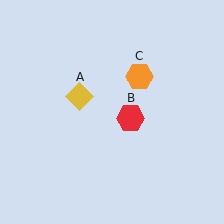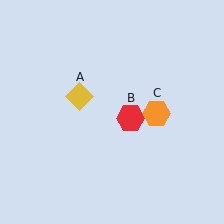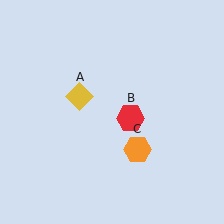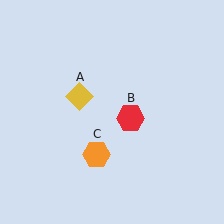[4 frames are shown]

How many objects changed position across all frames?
1 object changed position: orange hexagon (object C).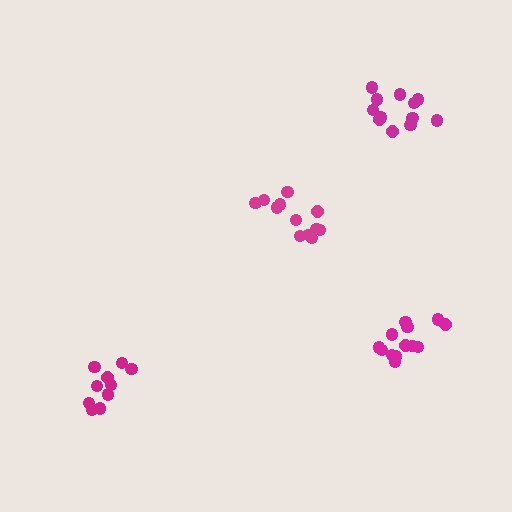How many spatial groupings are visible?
There are 4 spatial groupings.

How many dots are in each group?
Group 1: 12 dots, Group 2: 13 dots, Group 3: 10 dots, Group 4: 12 dots (47 total).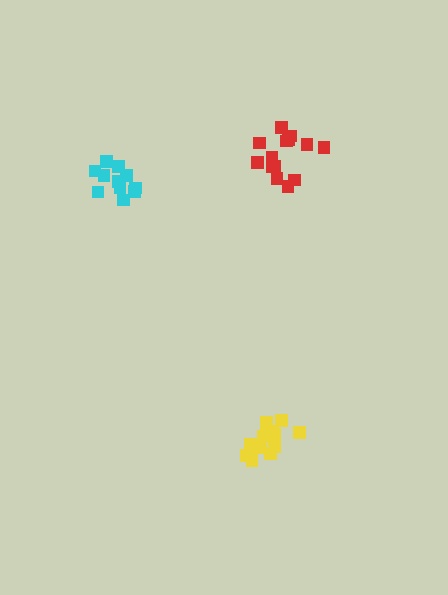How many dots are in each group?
Group 1: 18 dots, Group 2: 12 dots, Group 3: 15 dots (45 total).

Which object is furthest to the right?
The red cluster is rightmost.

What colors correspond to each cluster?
The clusters are colored: yellow, cyan, red.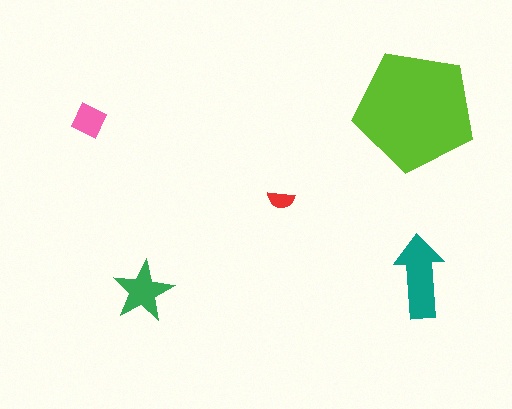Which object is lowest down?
The green star is bottommost.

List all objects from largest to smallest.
The lime pentagon, the teal arrow, the green star, the pink diamond, the red semicircle.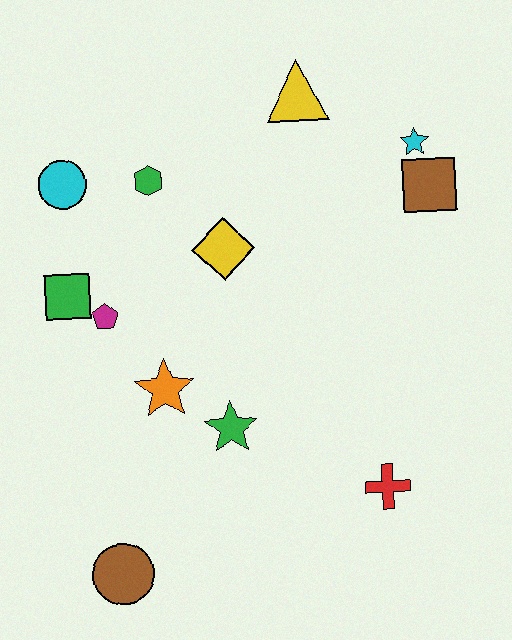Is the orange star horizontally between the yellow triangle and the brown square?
No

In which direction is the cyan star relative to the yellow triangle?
The cyan star is to the right of the yellow triangle.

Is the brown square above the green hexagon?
No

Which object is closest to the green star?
The orange star is closest to the green star.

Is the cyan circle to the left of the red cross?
Yes